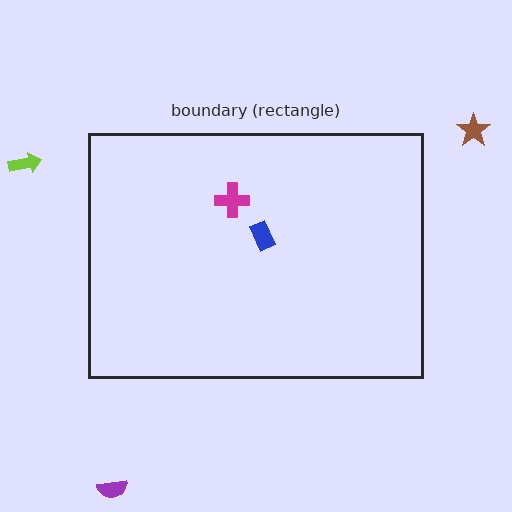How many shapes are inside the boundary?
2 inside, 3 outside.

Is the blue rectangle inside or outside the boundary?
Inside.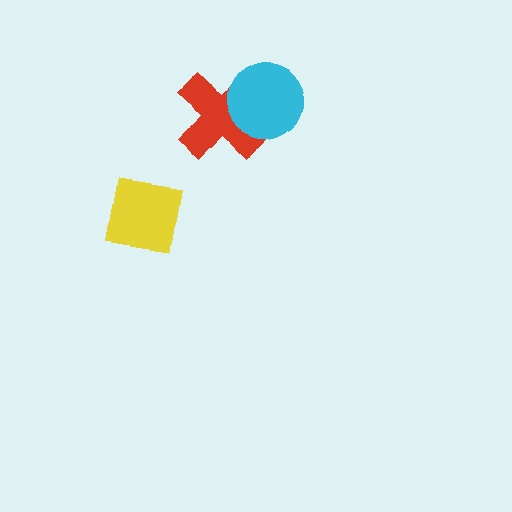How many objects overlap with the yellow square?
0 objects overlap with the yellow square.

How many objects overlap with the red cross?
1 object overlaps with the red cross.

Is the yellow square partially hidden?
No, no other shape covers it.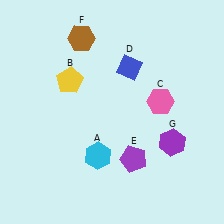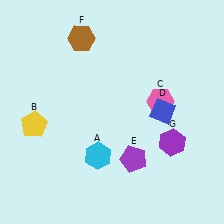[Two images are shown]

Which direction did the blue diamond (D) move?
The blue diamond (D) moved down.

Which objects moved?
The objects that moved are: the yellow pentagon (B), the blue diamond (D).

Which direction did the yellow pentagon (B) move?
The yellow pentagon (B) moved down.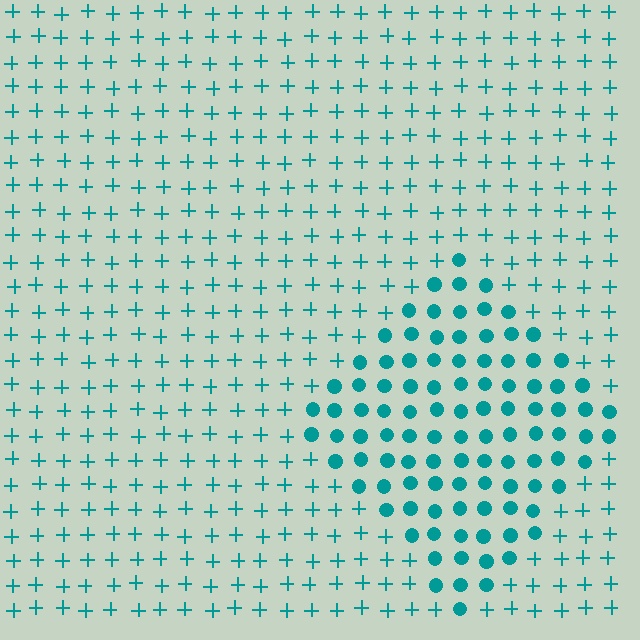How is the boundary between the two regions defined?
The boundary is defined by a change in element shape: circles inside vs. plus signs outside. All elements share the same color and spacing.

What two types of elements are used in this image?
The image uses circles inside the diamond region and plus signs outside it.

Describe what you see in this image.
The image is filled with small teal elements arranged in a uniform grid. A diamond-shaped region contains circles, while the surrounding area contains plus signs. The boundary is defined purely by the change in element shape.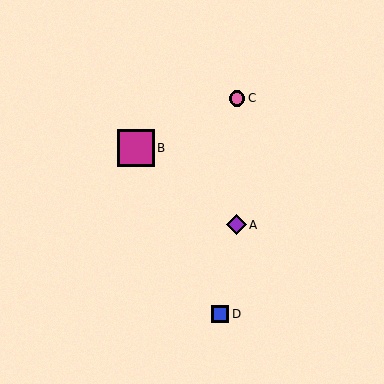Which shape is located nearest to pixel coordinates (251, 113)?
The pink circle (labeled C) at (237, 98) is nearest to that location.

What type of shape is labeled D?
Shape D is a blue square.